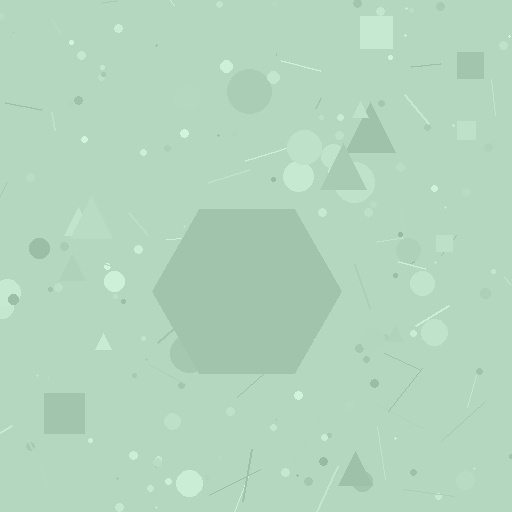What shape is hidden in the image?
A hexagon is hidden in the image.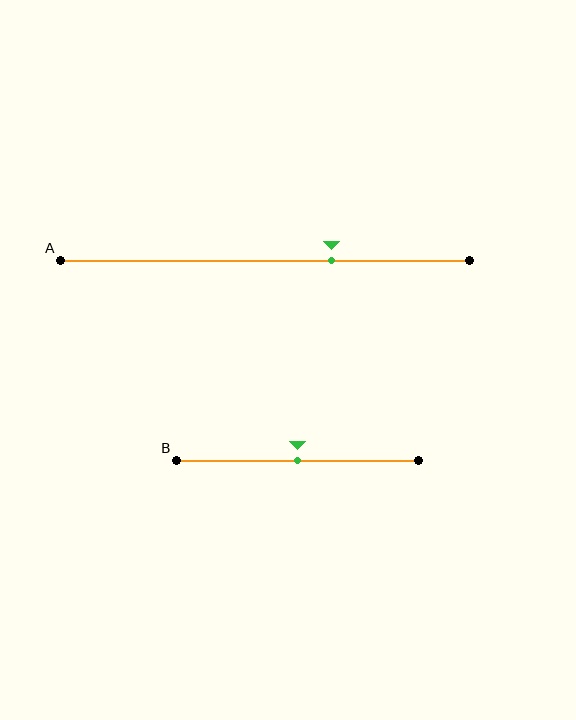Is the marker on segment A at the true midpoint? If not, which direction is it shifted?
No, the marker on segment A is shifted to the right by about 16% of the segment length.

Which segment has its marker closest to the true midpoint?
Segment B has its marker closest to the true midpoint.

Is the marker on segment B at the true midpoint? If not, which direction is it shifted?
Yes, the marker on segment B is at the true midpoint.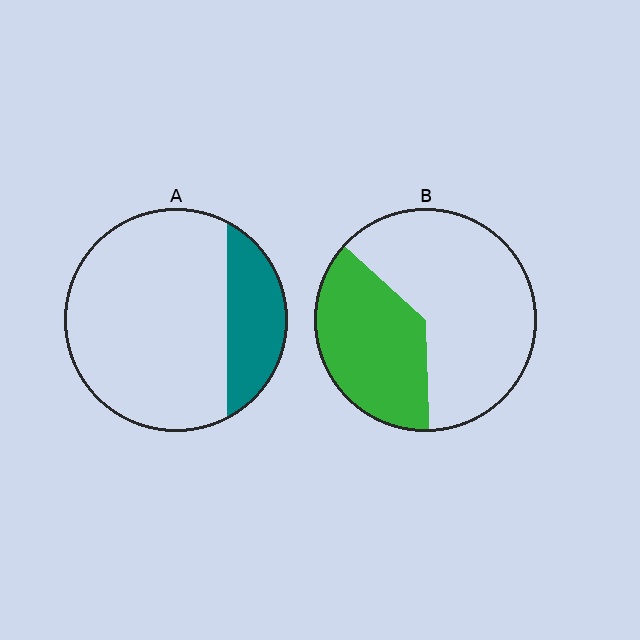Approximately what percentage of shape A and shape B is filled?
A is approximately 20% and B is approximately 35%.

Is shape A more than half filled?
No.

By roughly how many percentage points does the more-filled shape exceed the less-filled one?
By roughly 15 percentage points (B over A).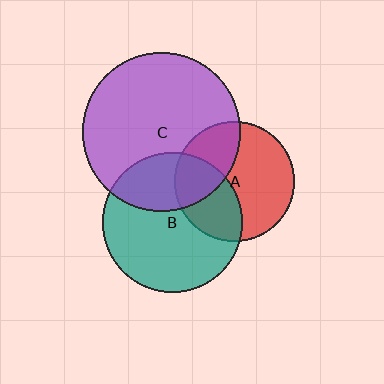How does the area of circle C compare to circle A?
Approximately 1.8 times.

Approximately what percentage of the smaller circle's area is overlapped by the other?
Approximately 35%.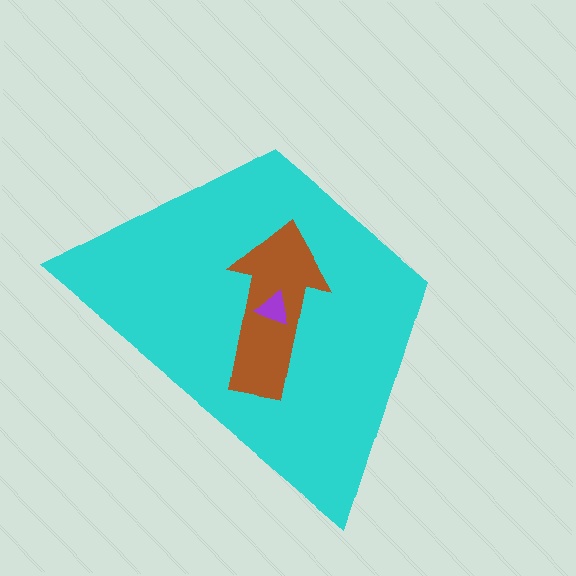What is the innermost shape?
The purple triangle.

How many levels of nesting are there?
3.